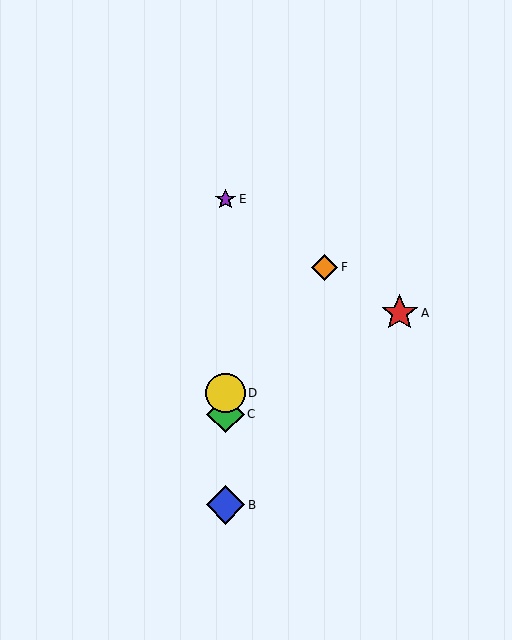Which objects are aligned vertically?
Objects B, C, D, E are aligned vertically.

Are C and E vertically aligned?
Yes, both are at x≈225.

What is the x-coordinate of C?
Object C is at x≈225.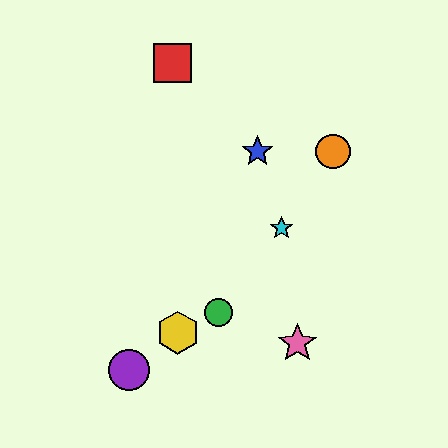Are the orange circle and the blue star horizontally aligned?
Yes, both are at y≈152.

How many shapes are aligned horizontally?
2 shapes (the blue star, the orange circle) are aligned horizontally.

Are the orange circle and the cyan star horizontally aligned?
No, the orange circle is at y≈152 and the cyan star is at y≈228.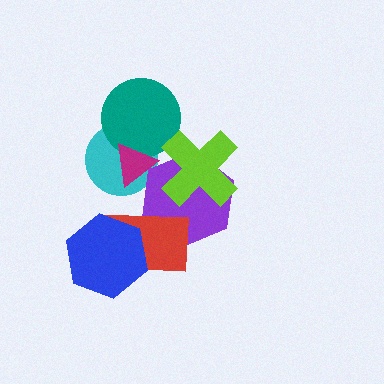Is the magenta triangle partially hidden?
No, no other shape covers it.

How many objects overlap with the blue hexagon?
1 object overlaps with the blue hexagon.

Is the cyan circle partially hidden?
Yes, it is partially covered by another shape.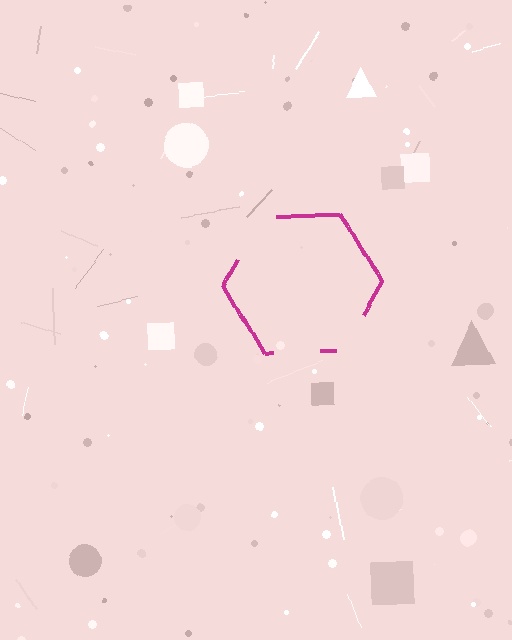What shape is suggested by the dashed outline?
The dashed outline suggests a hexagon.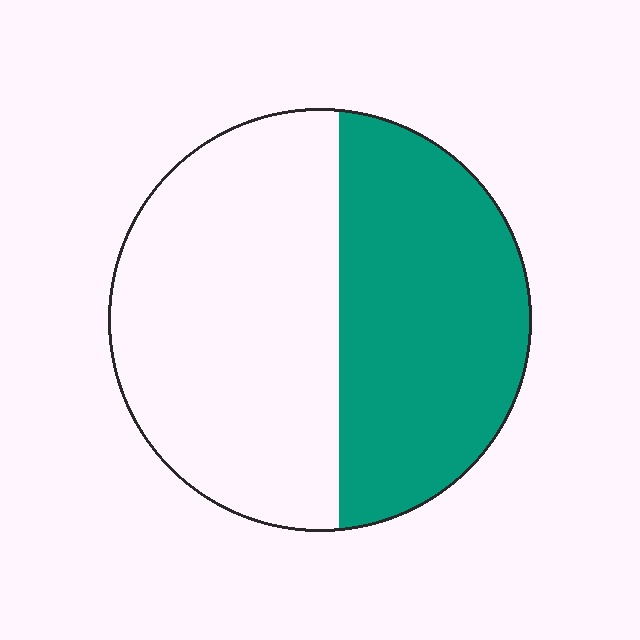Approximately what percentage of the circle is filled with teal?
Approximately 45%.